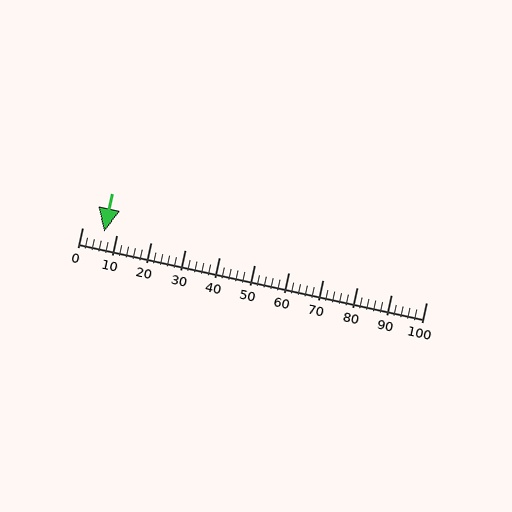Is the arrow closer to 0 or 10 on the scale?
The arrow is closer to 10.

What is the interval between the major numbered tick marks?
The major tick marks are spaced 10 units apart.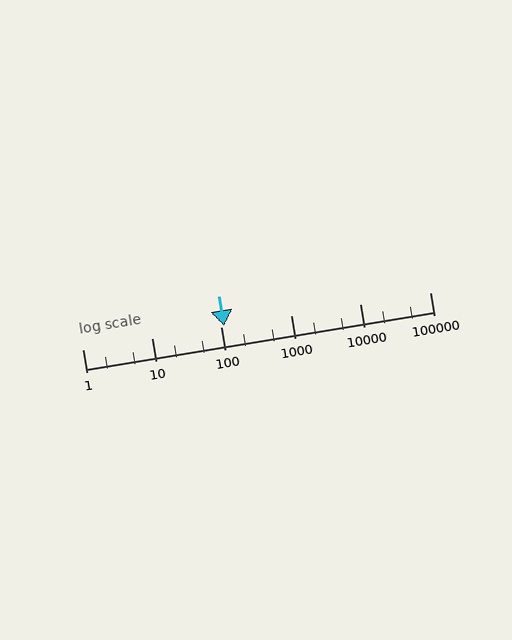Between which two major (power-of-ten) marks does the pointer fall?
The pointer is between 100 and 1000.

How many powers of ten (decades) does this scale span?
The scale spans 5 decades, from 1 to 100000.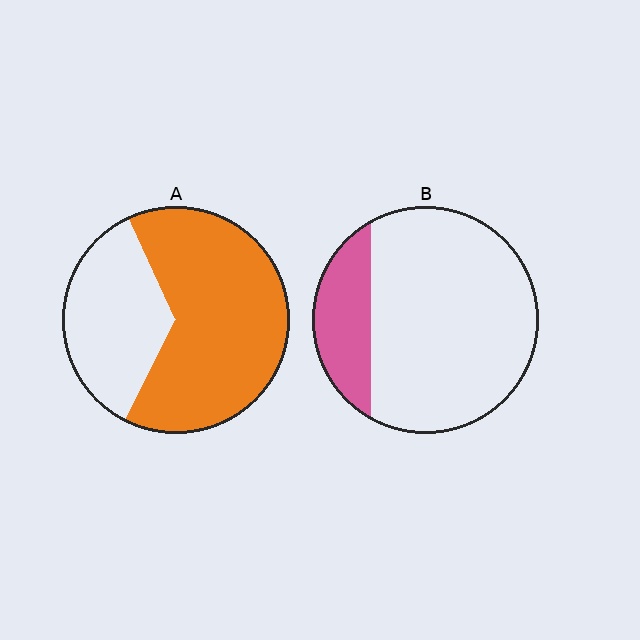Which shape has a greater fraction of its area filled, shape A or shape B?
Shape A.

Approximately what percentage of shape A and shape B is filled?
A is approximately 65% and B is approximately 20%.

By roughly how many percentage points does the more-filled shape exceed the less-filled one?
By roughly 45 percentage points (A over B).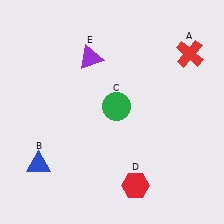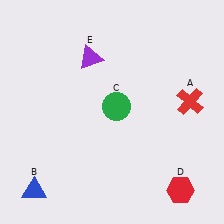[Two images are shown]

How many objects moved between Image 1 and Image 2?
3 objects moved between the two images.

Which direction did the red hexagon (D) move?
The red hexagon (D) moved right.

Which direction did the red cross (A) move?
The red cross (A) moved down.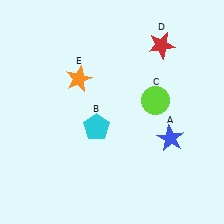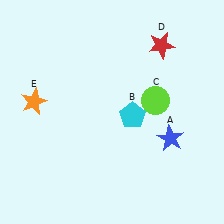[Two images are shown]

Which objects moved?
The objects that moved are: the cyan pentagon (B), the orange star (E).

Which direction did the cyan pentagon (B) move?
The cyan pentagon (B) moved right.